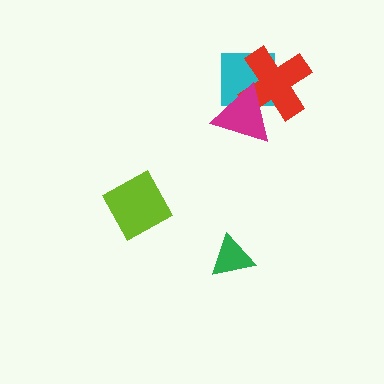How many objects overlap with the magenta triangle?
2 objects overlap with the magenta triangle.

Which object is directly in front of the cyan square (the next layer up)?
The red cross is directly in front of the cyan square.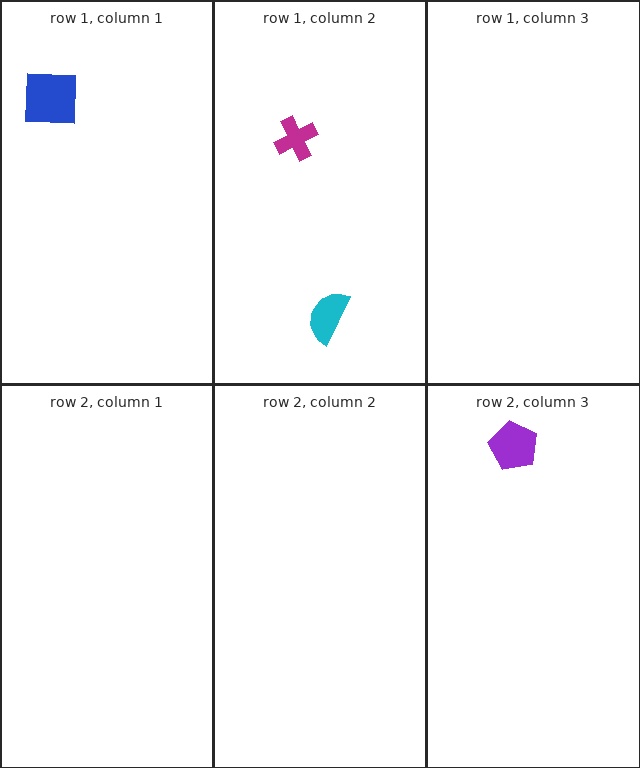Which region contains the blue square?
The row 1, column 1 region.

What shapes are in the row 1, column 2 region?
The magenta cross, the cyan semicircle.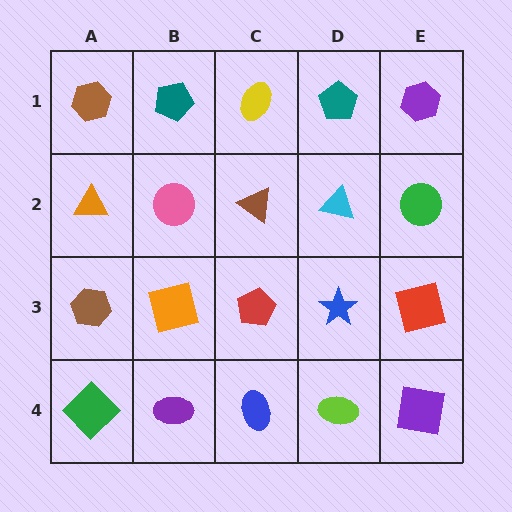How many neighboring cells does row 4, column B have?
3.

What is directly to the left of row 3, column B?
A brown hexagon.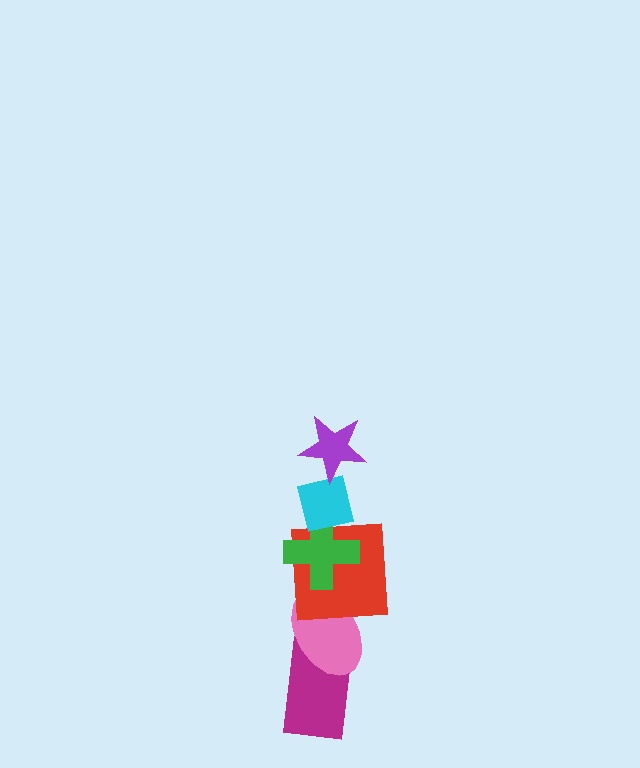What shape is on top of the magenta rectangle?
The pink ellipse is on top of the magenta rectangle.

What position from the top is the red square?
The red square is 4th from the top.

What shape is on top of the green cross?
The cyan square is on top of the green cross.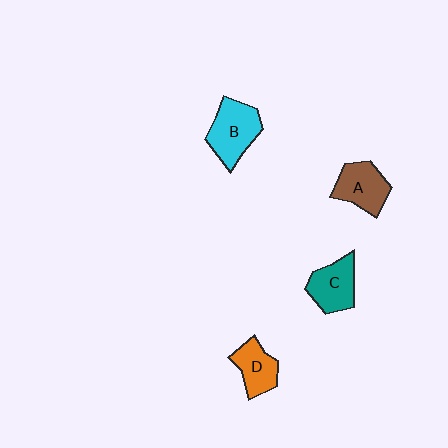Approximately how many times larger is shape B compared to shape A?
Approximately 1.2 times.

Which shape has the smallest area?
Shape D (orange).